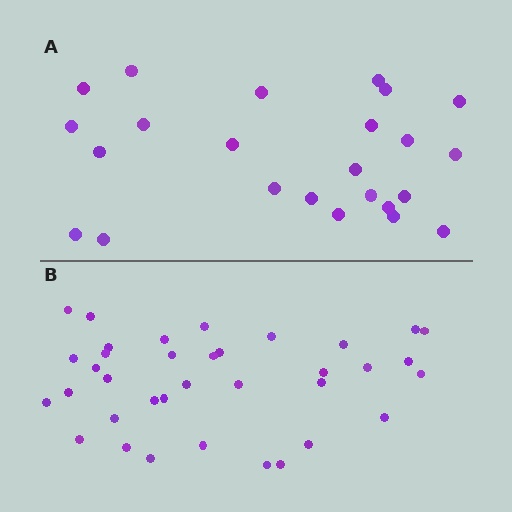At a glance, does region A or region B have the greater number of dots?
Region B (the bottom region) has more dots.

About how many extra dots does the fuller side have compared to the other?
Region B has roughly 12 or so more dots than region A.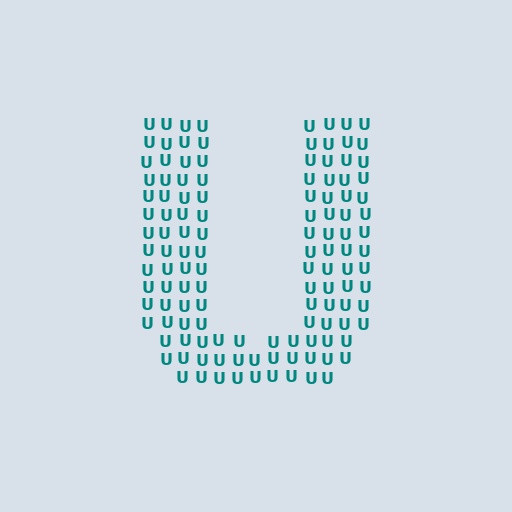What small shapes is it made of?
It is made of small letter U's.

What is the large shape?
The large shape is the letter U.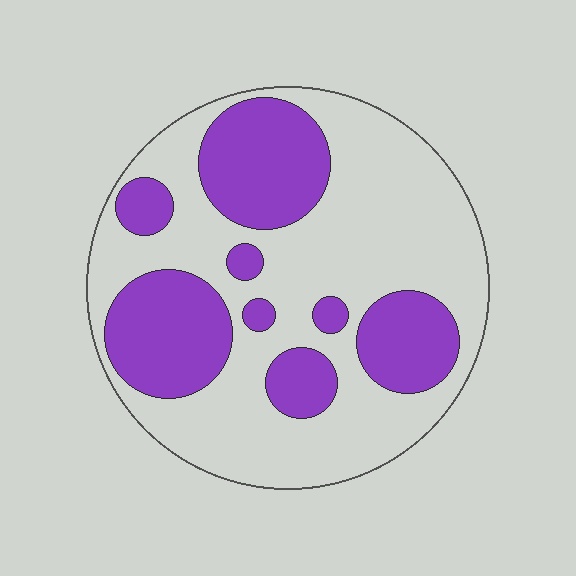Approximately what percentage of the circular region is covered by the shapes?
Approximately 35%.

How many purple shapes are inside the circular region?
8.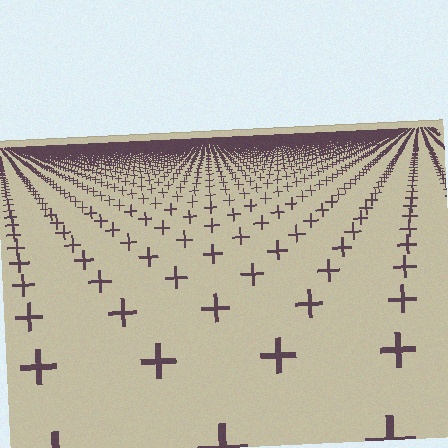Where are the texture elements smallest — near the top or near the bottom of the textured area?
Near the top.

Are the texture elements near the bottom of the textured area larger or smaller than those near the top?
Larger. Near the bottom, elements are closer to the viewer and appear at a bigger on-screen size.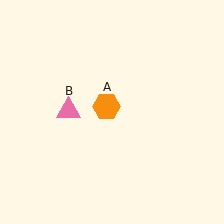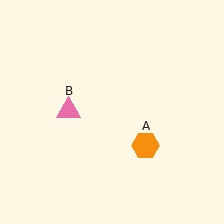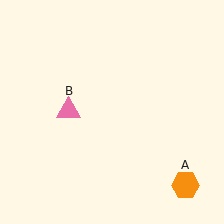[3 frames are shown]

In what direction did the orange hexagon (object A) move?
The orange hexagon (object A) moved down and to the right.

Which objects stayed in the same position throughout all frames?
Pink triangle (object B) remained stationary.